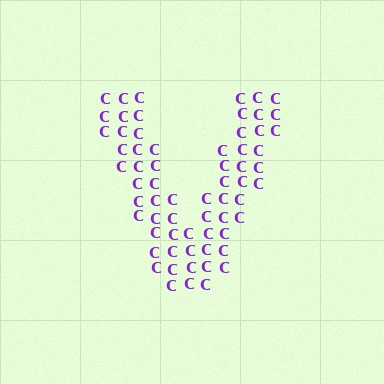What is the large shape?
The large shape is the letter V.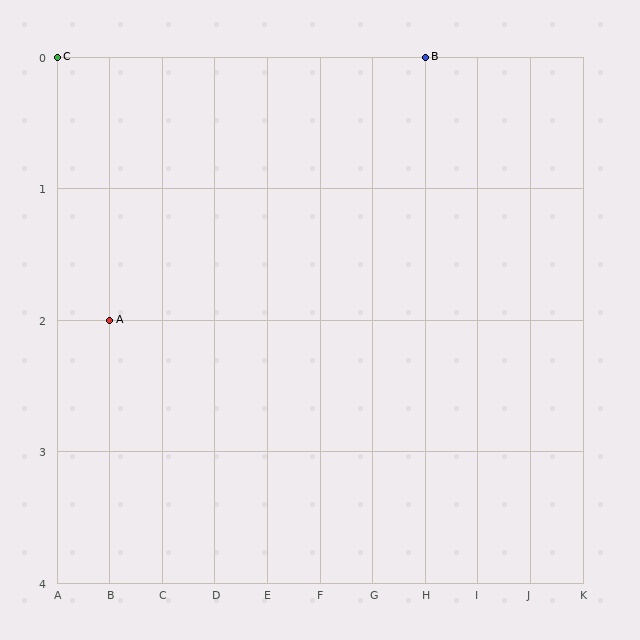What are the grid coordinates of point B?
Point B is at grid coordinates (H, 0).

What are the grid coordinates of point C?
Point C is at grid coordinates (A, 0).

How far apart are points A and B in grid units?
Points A and B are 6 columns and 2 rows apart (about 6.3 grid units diagonally).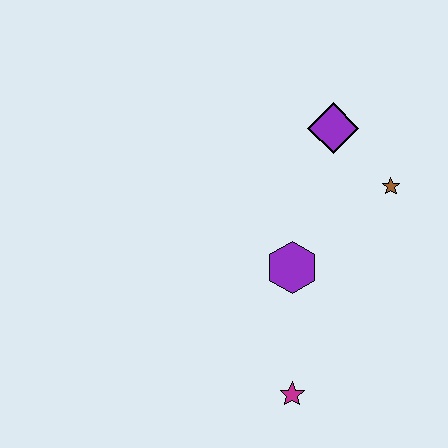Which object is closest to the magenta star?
The purple hexagon is closest to the magenta star.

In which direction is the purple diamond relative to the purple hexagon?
The purple diamond is above the purple hexagon.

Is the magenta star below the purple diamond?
Yes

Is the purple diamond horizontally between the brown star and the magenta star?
Yes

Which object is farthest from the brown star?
The magenta star is farthest from the brown star.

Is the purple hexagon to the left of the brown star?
Yes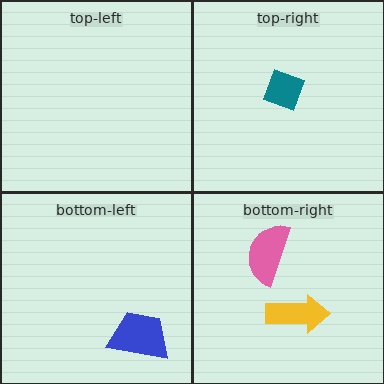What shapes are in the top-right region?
The teal diamond.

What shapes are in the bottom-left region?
The blue trapezoid.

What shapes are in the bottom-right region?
The pink semicircle, the yellow arrow.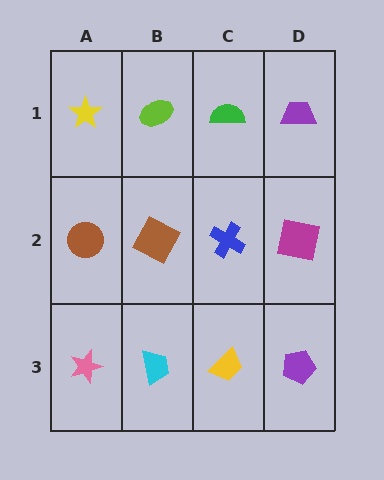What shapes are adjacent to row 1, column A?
A brown circle (row 2, column A), a lime ellipse (row 1, column B).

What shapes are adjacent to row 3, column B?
A brown square (row 2, column B), a pink star (row 3, column A), a yellow trapezoid (row 3, column C).